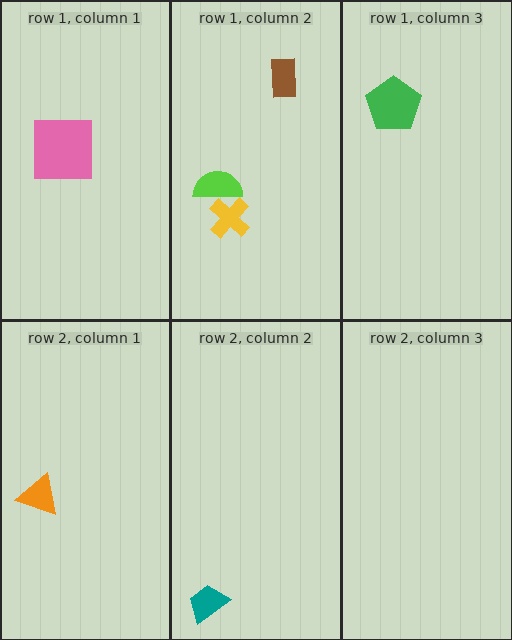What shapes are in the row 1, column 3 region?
The green pentagon.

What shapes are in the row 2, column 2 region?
The teal trapezoid.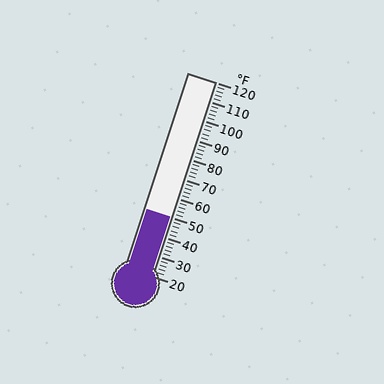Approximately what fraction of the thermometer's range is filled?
The thermometer is filled to approximately 30% of its range.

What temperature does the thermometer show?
The thermometer shows approximately 50°F.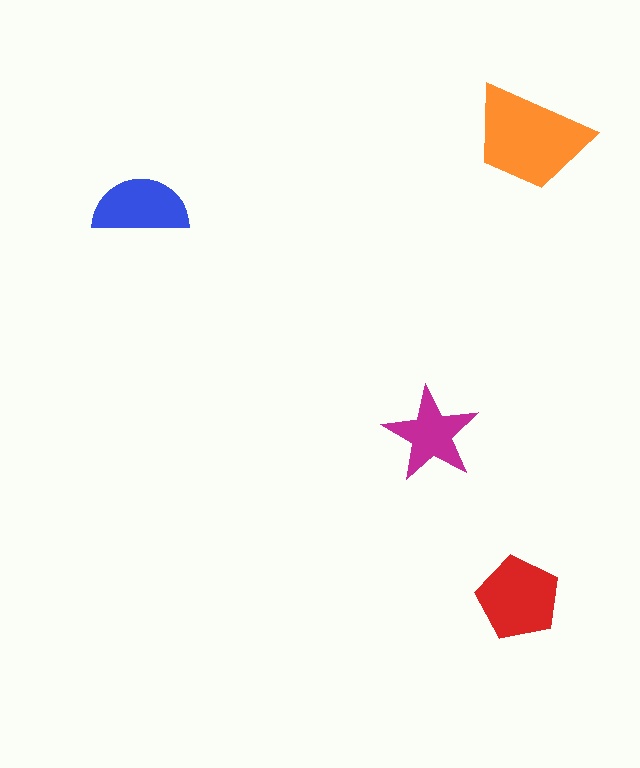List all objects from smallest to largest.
The magenta star, the blue semicircle, the red pentagon, the orange trapezoid.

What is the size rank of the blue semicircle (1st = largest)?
3rd.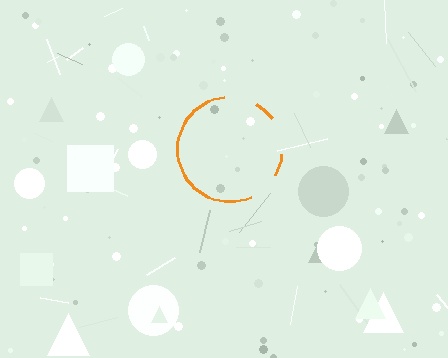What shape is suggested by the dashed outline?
The dashed outline suggests a circle.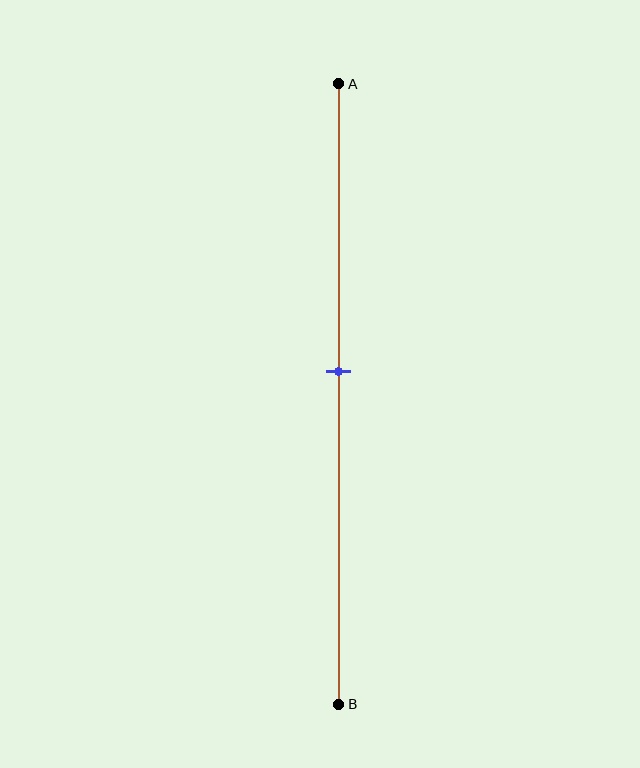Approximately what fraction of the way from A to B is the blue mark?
The blue mark is approximately 45% of the way from A to B.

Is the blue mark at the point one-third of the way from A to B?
No, the mark is at about 45% from A, not at the 33% one-third point.